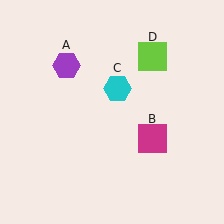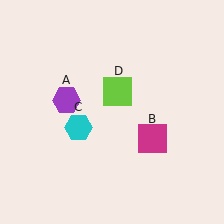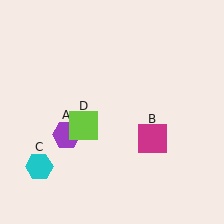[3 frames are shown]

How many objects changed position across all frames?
3 objects changed position: purple hexagon (object A), cyan hexagon (object C), lime square (object D).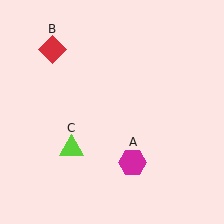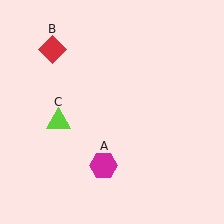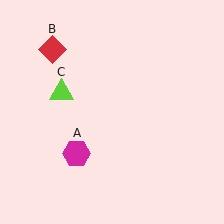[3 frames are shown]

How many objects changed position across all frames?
2 objects changed position: magenta hexagon (object A), lime triangle (object C).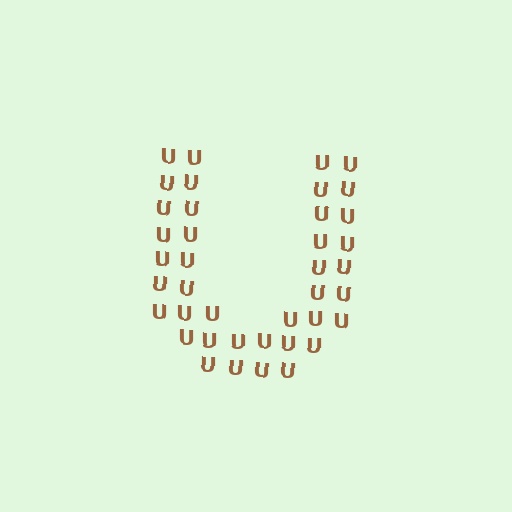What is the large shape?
The large shape is the letter U.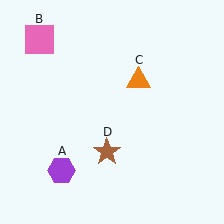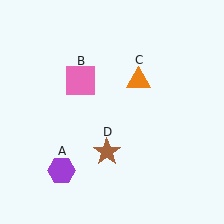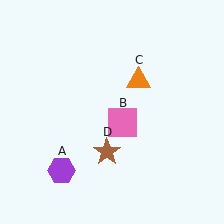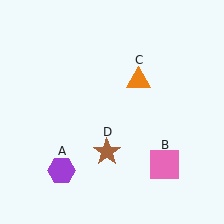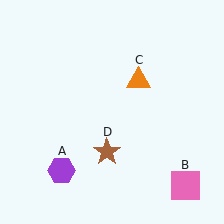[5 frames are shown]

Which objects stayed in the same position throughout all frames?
Purple hexagon (object A) and orange triangle (object C) and brown star (object D) remained stationary.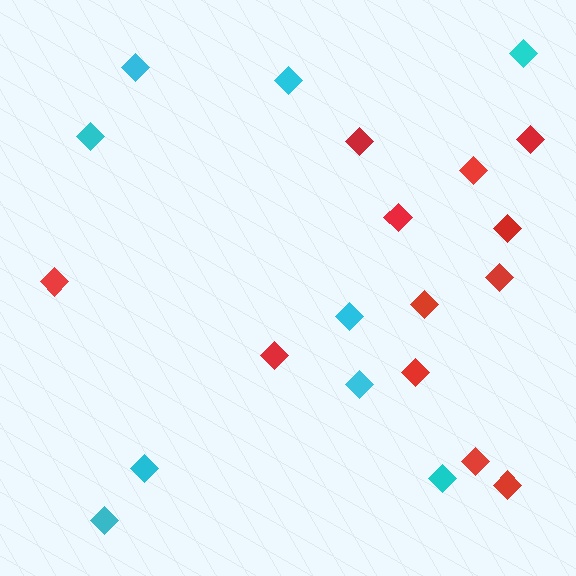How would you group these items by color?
There are 2 groups: one group of red diamonds (12) and one group of cyan diamonds (9).